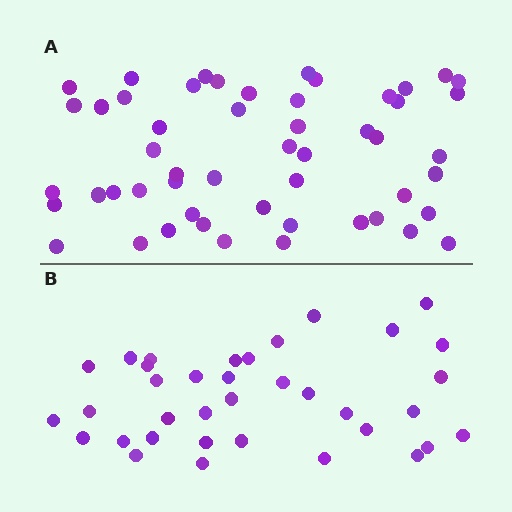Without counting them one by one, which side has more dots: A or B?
Region A (the top region) has more dots.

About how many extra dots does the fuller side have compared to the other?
Region A has approximately 15 more dots than region B.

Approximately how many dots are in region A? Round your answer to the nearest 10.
About 50 dots. (The exact count is 52, which rounds to 50.)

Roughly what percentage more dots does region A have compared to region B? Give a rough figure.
About 45% more.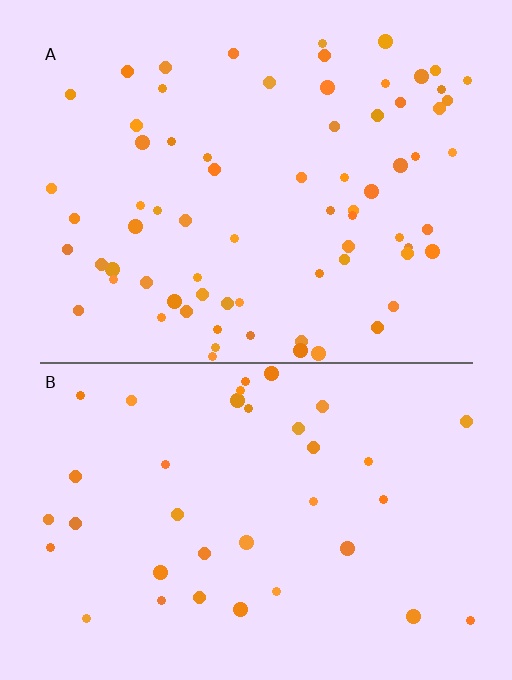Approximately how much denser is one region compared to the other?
Approximately 2.0× — region A over region B.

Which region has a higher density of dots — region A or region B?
A (the top).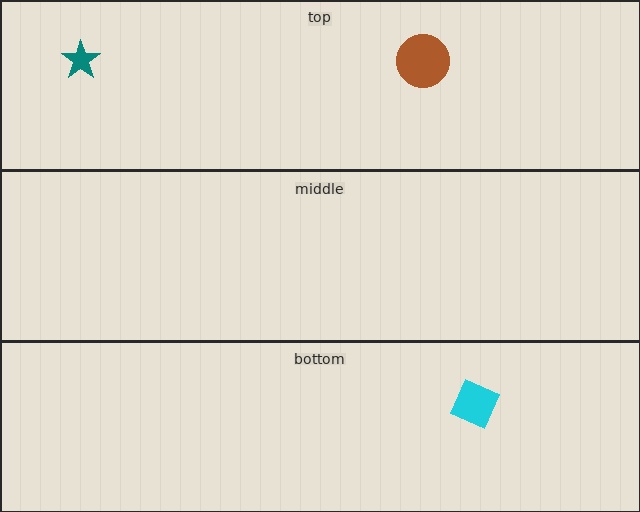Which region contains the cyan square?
The bottom region.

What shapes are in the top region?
The teal star, the brown circle.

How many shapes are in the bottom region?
1.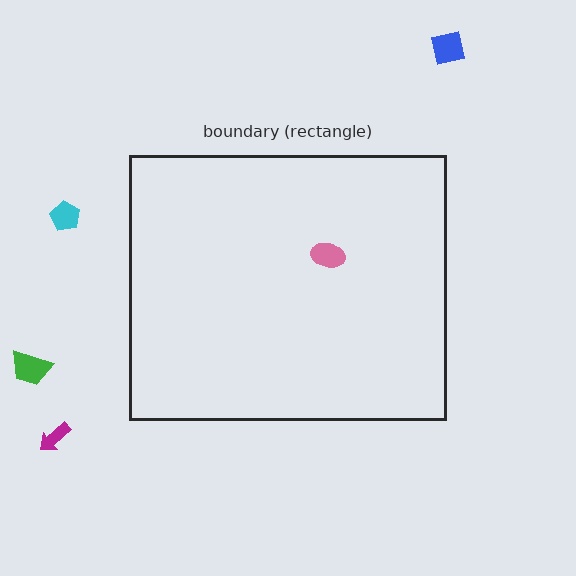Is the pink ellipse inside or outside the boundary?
Inside.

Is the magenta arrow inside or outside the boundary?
Outside.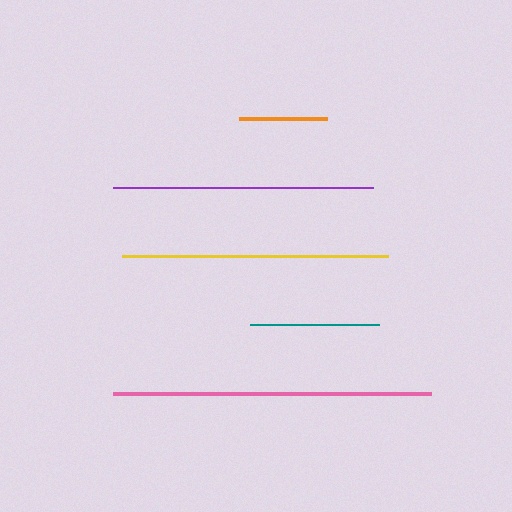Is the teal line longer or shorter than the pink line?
The pink line is longer than the teal line.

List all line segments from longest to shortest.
From longest to shortest: pink, yellow, purple, teal, orange.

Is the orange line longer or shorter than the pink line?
The pink line is longer than the orange line.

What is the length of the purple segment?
The purple segment is approximately 260 pixels long.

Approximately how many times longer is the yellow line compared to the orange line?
The yellow line is approximately 3.0 times the length of the orange line.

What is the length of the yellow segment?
The yellow segment is approximately 266 pixels long.